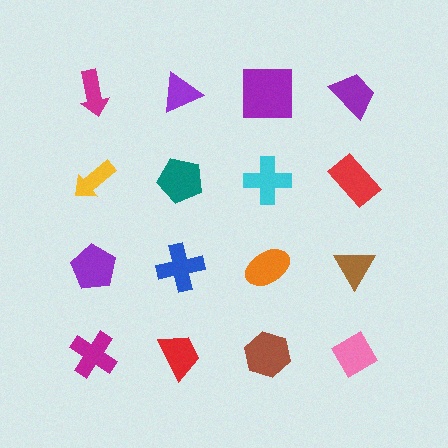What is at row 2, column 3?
A cyan cross.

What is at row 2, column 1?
A yellow arrow.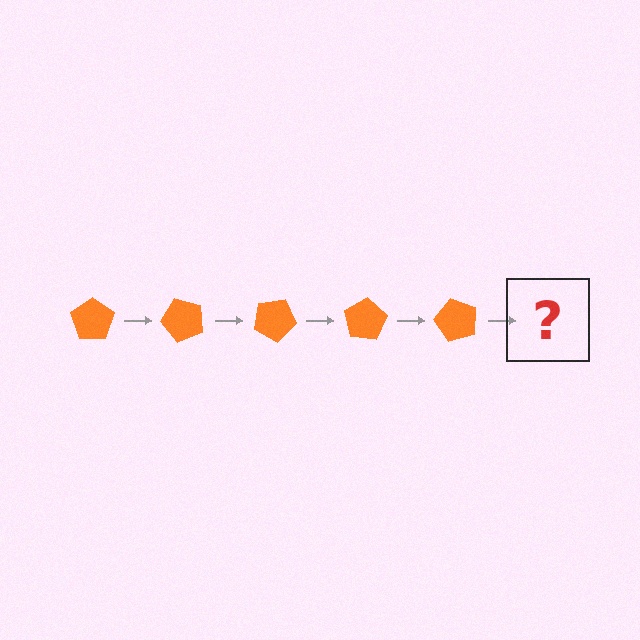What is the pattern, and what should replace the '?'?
The pattern is that the pentagon rotates 50 degrees each step. The '?' should be an orange pentagon rotated 250 degrees.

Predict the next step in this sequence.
The next step is an orange pentagon rotated 250 degrees.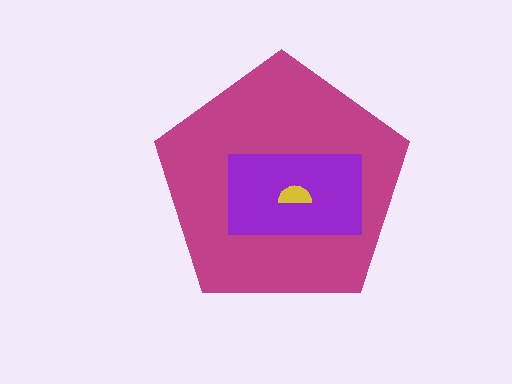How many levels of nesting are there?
3.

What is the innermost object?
The yellow semicircle.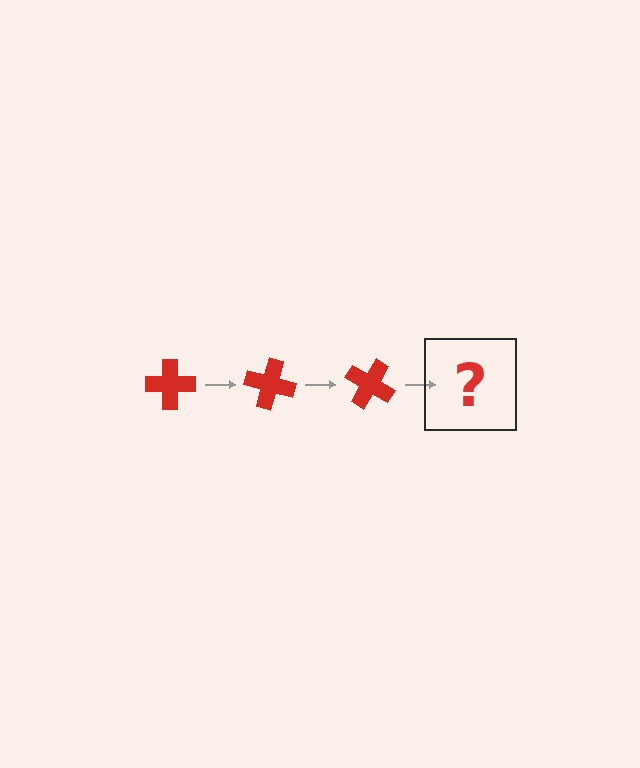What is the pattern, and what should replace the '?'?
The pattern is that the cross rotates 15 degrees each step. The '?' should be a red cross rotated 45 degrees.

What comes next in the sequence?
The next element should be a red cross rotated 45 degrees.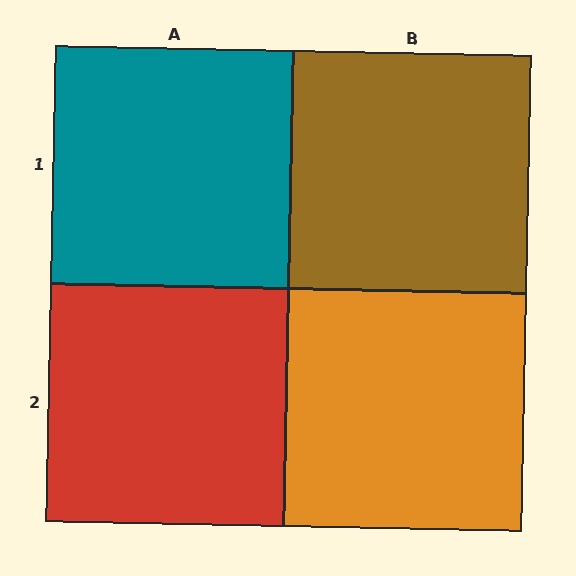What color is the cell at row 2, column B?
Orange.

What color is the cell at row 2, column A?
Red.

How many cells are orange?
1 cell is orange.